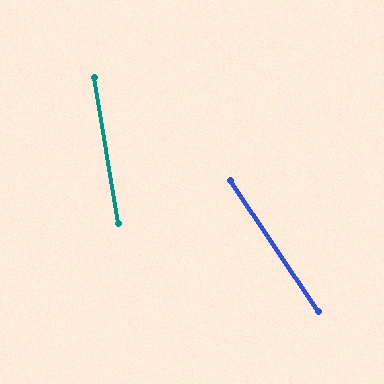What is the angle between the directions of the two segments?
Approximately 25 degrees.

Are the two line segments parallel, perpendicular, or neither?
Neither parallel nor perpendicular — they differ by about 25°.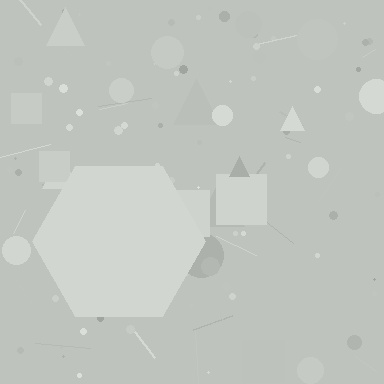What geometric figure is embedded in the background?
A hexagon is embedded in the background.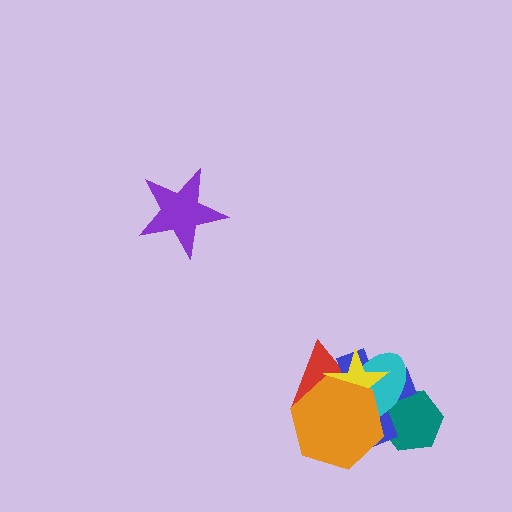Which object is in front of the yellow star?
The orange hexagon is in front of the yellow star.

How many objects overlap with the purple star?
0 objects overlap with the purple star.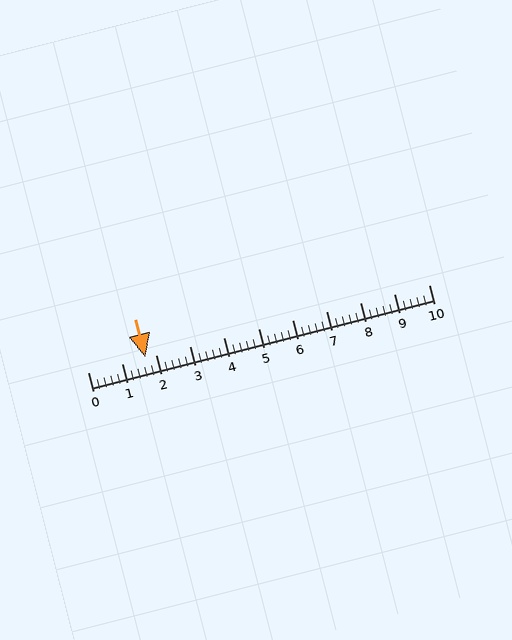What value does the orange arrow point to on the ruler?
The orange arrow points to approximately 1.7.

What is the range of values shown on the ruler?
The ruler shows values from 0 to 10.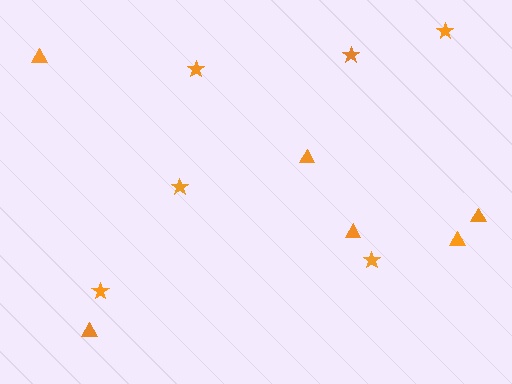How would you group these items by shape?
There are 2 groups: one group of triangles (6) and one group of stars (6).